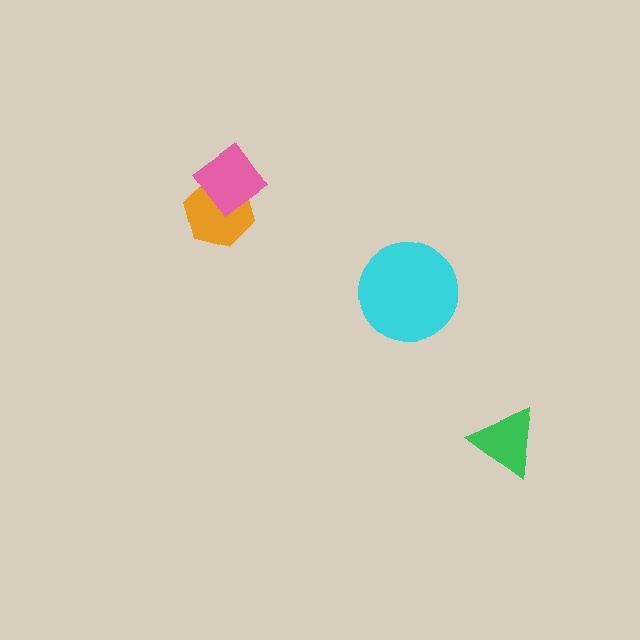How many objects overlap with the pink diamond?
1 object overlaps with the pink diamond.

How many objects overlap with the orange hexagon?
1 object overlaps with the orange hexagon.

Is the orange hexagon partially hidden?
Yes, it is partially covered by another shape.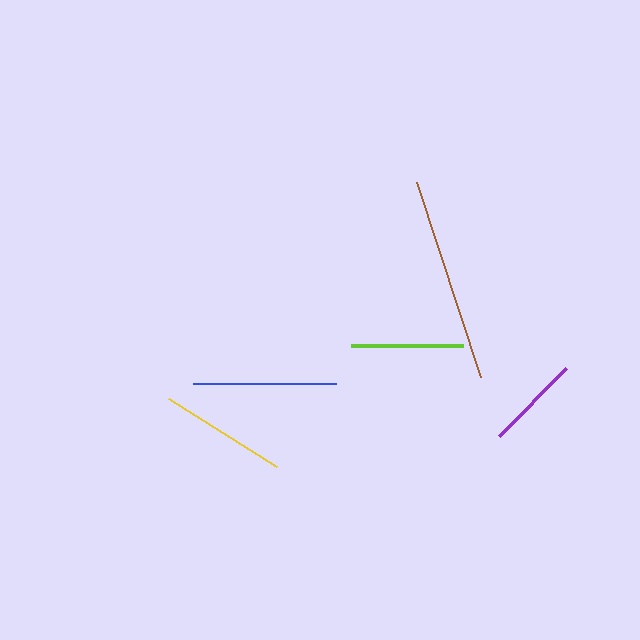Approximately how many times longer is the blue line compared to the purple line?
The blue line is approximately 1.5 times the length of the purple line.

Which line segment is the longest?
The brown line is the longest at approximately 205 pixels.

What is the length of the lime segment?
The lime segment is approximately 112 pixels long.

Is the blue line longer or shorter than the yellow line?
The blue line is longer than the yellow line.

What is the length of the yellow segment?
The yellow segment is approximately 127 pixels long.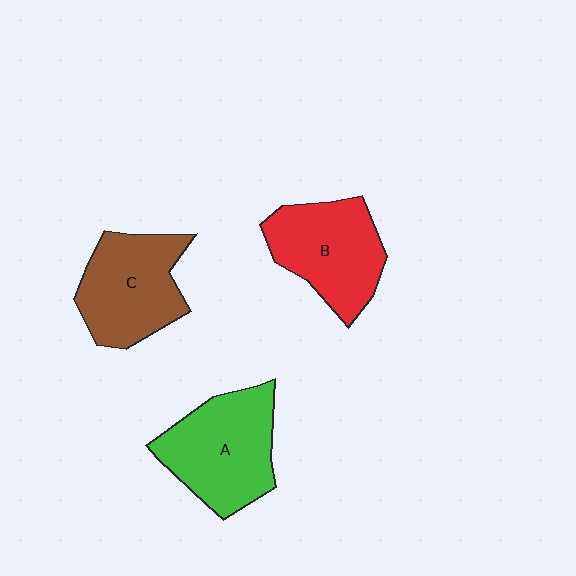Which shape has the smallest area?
Shape B (red).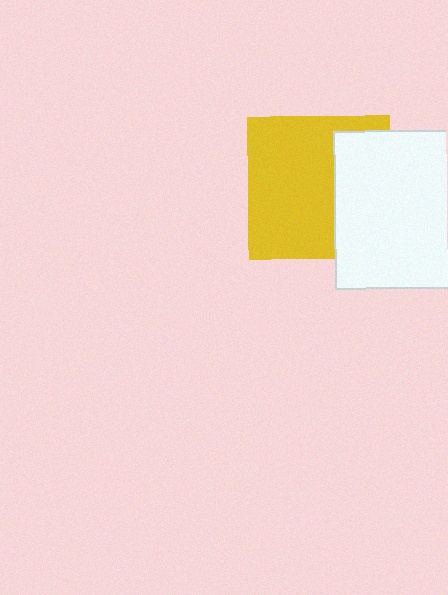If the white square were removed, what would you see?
You would see the complete yellow square.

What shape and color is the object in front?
The object in front is a white square.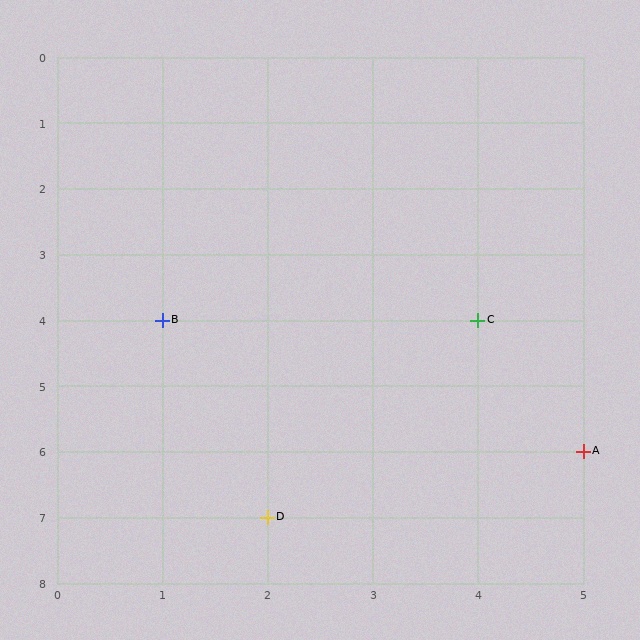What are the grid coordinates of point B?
Point B is at grid coordinates (1, 4).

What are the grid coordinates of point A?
Point A is at grid coordinates (5, 6).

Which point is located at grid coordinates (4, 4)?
Point C is at (4, 4).